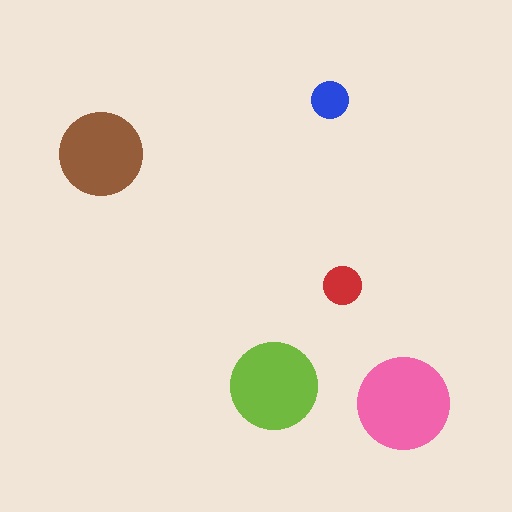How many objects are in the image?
There are 5 objects in the image.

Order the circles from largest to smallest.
the pink one, the lime one, the brown one, the red one, the blue one.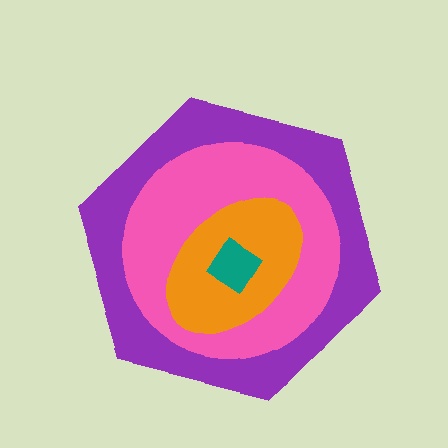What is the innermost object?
The teal diamond.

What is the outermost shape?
The purple hexagon.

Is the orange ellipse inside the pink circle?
Yes.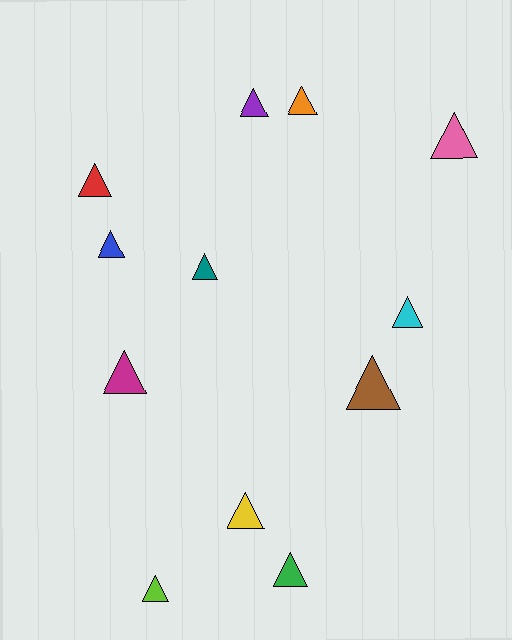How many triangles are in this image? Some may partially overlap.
There are 12 triangles.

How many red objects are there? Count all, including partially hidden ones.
There is 1 red object.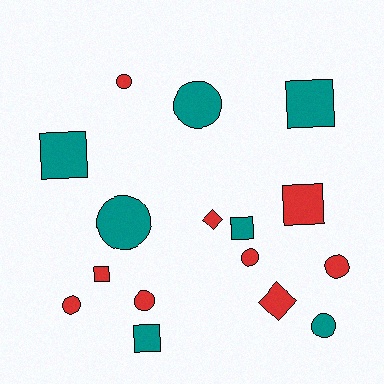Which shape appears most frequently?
Circle, with 8 objects.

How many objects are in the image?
There are 16 objects.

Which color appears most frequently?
Red, with 9 objects.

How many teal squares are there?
There are 4 teal squares.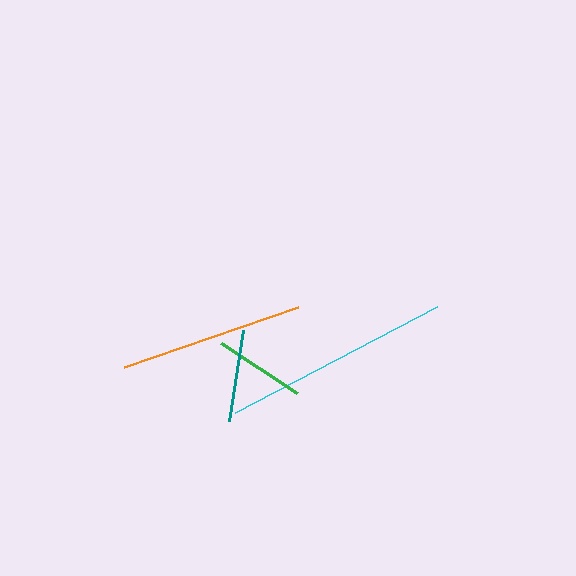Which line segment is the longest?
The cyan line is the longest at approximately 229 pixels.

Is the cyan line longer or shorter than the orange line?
The cyan line is longer than the orange line.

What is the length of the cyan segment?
The cyan segment is approximately 229 pixels long.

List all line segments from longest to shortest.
From longest to shortest: cyan, orange, teal, green.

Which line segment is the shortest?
The green line is the shortest at approximately 90 pixels.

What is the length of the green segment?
The green segment is approximately 90 pixels long.